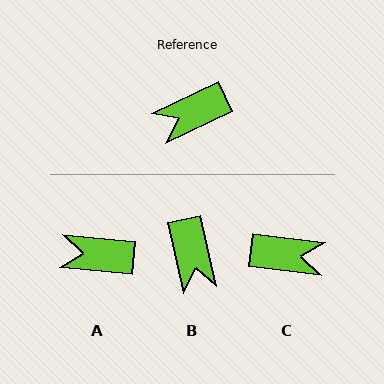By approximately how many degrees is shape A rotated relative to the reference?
Approximately 30 degrees clockwise.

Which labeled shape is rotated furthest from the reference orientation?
C, about 148 degrees away.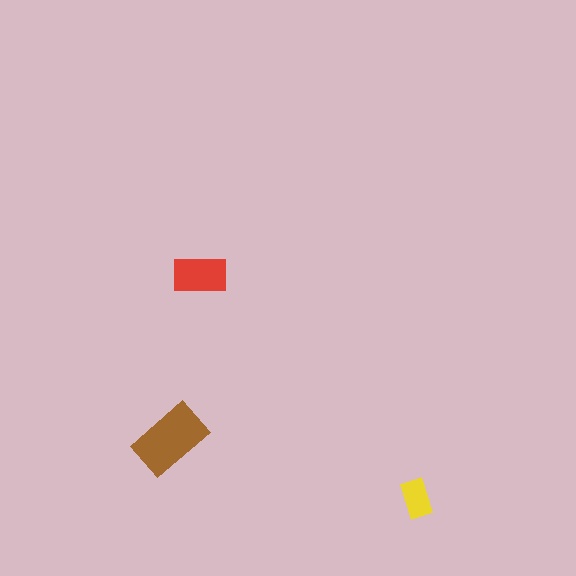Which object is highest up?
The red rectangle is topmost.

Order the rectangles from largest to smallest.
the brown one, the red one, the yellow one.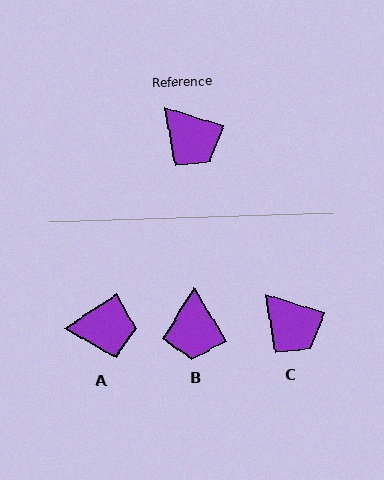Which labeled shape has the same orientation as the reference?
C.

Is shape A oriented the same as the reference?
No, it is off by about 51 degrees.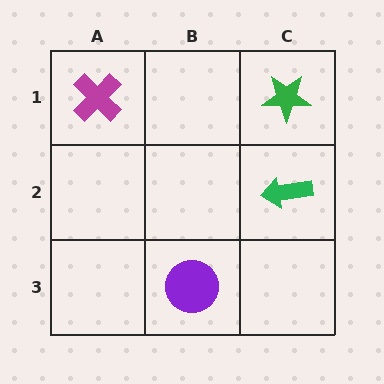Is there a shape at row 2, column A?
No, that cell is empty.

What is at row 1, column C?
A green star.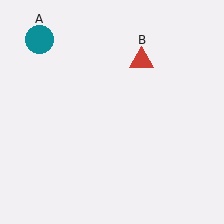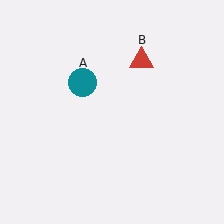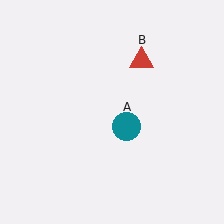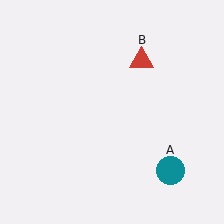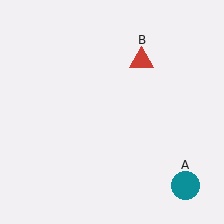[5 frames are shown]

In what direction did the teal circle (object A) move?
The teal circle (object A) moved down and to the right.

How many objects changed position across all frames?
1 object changed position: teal circle (object A).